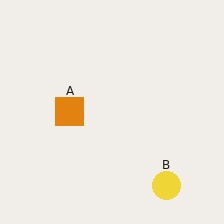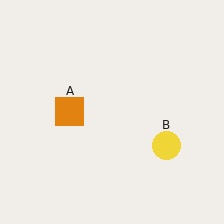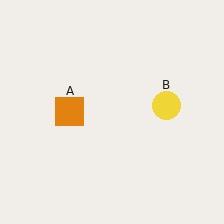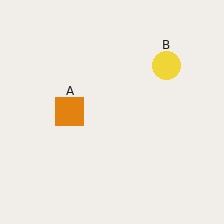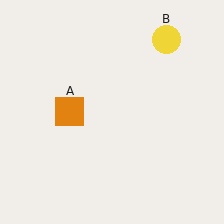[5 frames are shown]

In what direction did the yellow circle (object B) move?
The yellow circle (object B) moved up.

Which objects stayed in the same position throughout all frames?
Orange square (object A) remained stationary.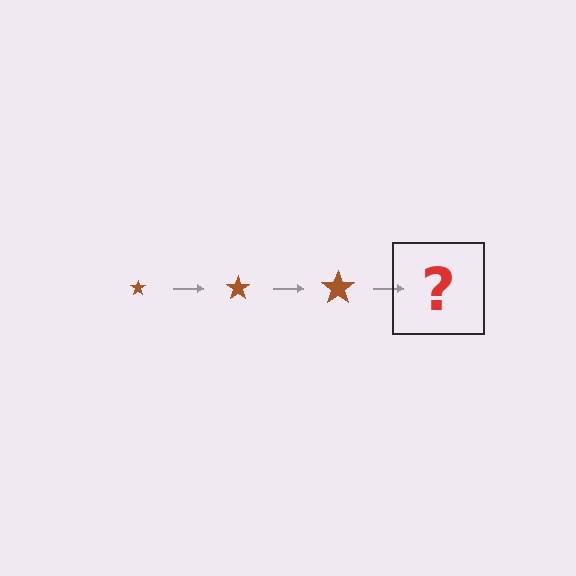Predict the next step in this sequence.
The next step is a brown star, larger than the previous one.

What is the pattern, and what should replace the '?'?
The pattern is that the star gets progressively larger each step. The '?' should be a brown star, larger than the previous one.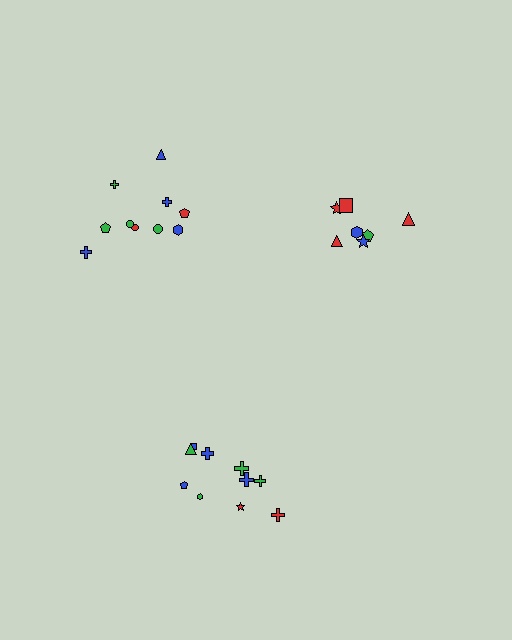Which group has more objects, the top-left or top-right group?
The top-left group.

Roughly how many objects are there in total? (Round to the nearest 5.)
Roughly 25 objects in total.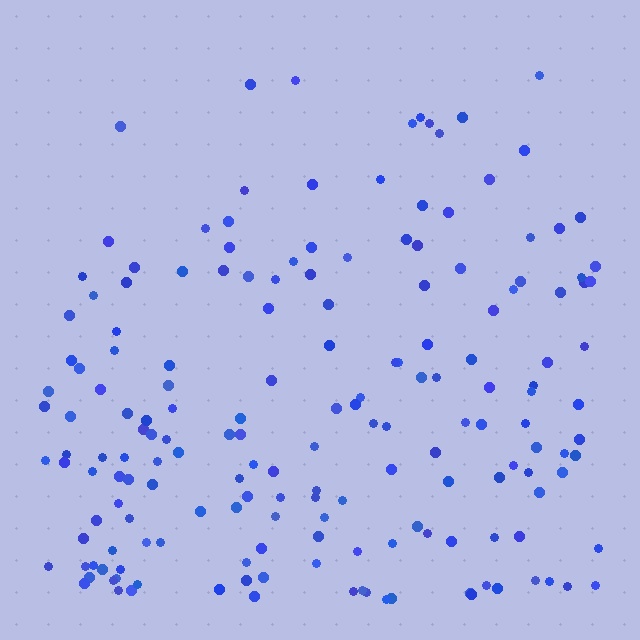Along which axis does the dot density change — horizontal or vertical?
Vertical.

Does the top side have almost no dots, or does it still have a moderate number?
Still a moderate number, just noticeably fewer than the bottom.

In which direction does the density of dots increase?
From top to bottom, with the bottom side densest.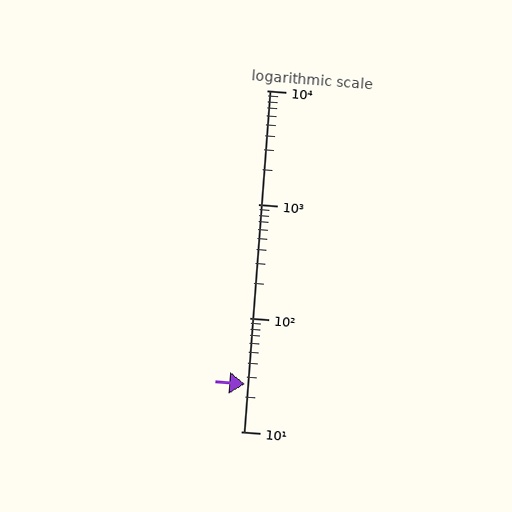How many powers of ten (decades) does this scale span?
The scale spans 3 decades, from 10 to 10000.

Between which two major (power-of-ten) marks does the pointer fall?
The pointer is between 10 and 100.